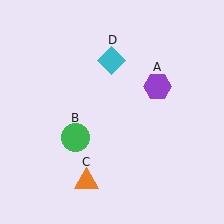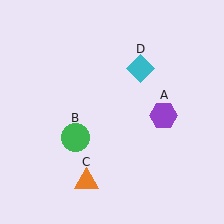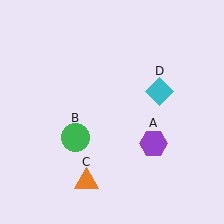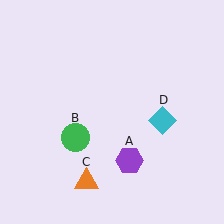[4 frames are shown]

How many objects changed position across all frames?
2 objects changed position: purple hexagon (object A), cyan diamond (object D).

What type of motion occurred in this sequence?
The purple hexagon (object A), cyan diamond (object D) rotated clockwise around the center of the scene.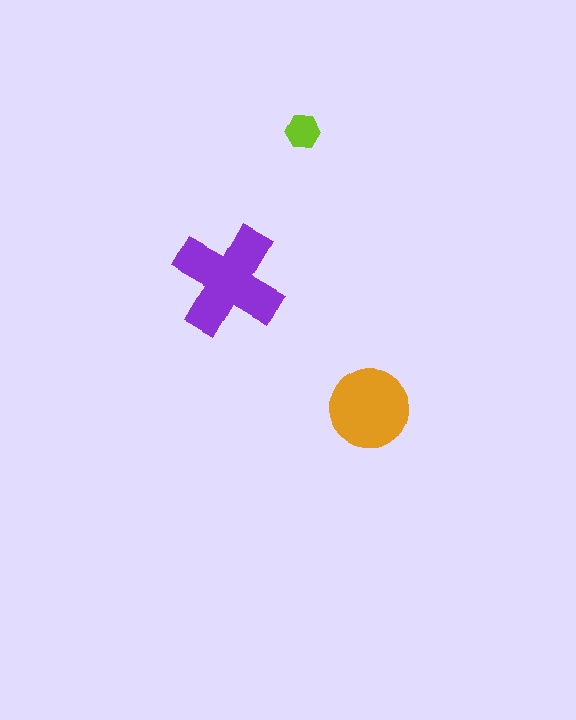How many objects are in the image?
There are 3 objects in the image.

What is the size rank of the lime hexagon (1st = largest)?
3rd.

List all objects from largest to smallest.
The purple cross, the orange circle, the lime hexagon.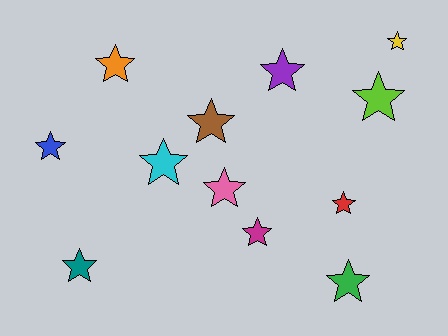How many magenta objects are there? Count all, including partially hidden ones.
There is 1 magenta object.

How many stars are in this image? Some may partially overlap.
There are 12 stars.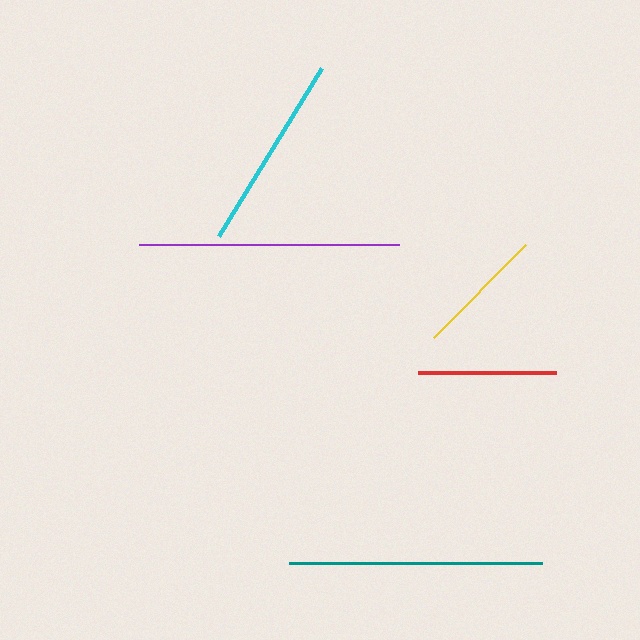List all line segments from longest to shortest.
From longest to shortest: purple, teal, cyan, red, yellow.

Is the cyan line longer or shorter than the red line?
The cyan line is longer than the red line.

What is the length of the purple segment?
The purple segment is approximately 260 pixels long.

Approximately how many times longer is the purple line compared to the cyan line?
The purple line is approximately 1.3 times the length of the cyan line.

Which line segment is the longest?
The purple line is the longest at approximately 260 pixels.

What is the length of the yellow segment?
The yellow segment is approximately 131 pixels long.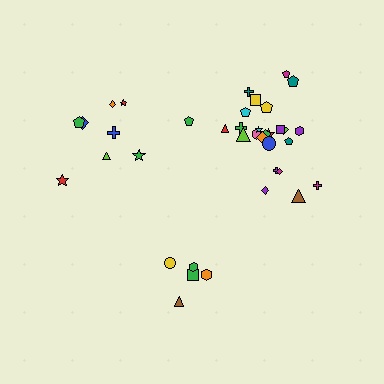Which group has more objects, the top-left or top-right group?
The top-right group.